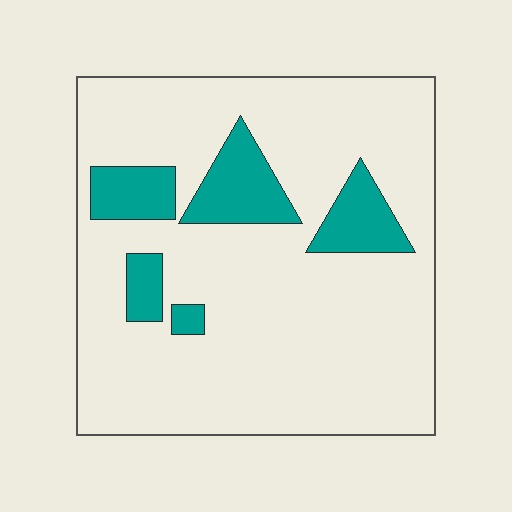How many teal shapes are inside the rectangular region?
5.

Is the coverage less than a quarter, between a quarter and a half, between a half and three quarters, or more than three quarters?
Less than a quarter.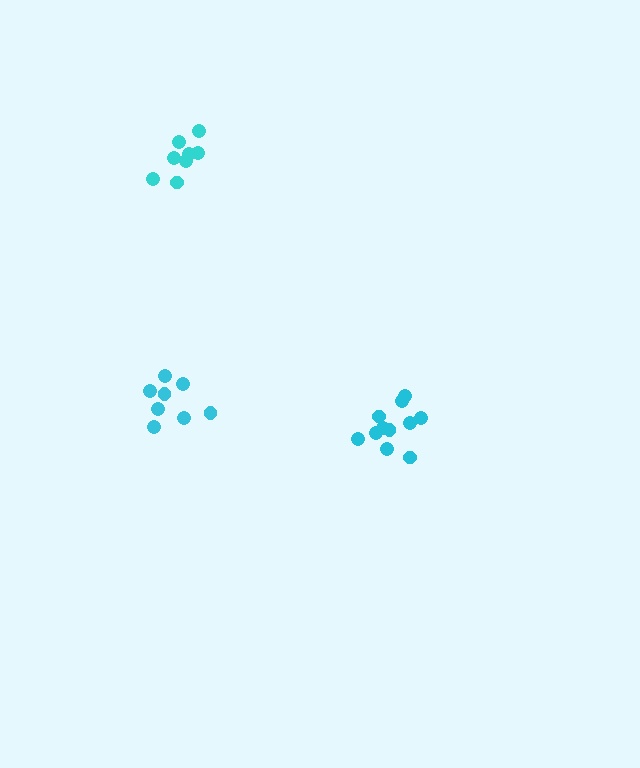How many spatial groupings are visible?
There are 3 spatial groupings.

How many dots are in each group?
Group 1: 11 dots, Group 2: 8 dots, Group 3: 9 dots (28 total).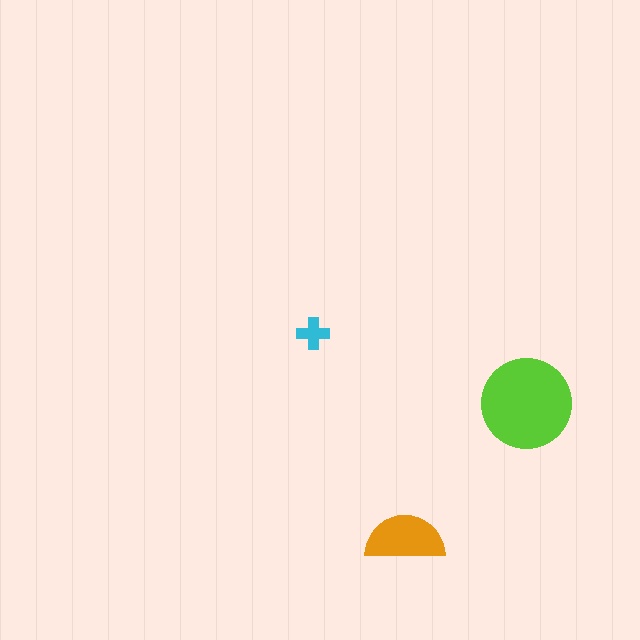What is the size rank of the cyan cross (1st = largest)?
3rd.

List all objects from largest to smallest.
The lime circle, the orange semicircle, the cyan cross.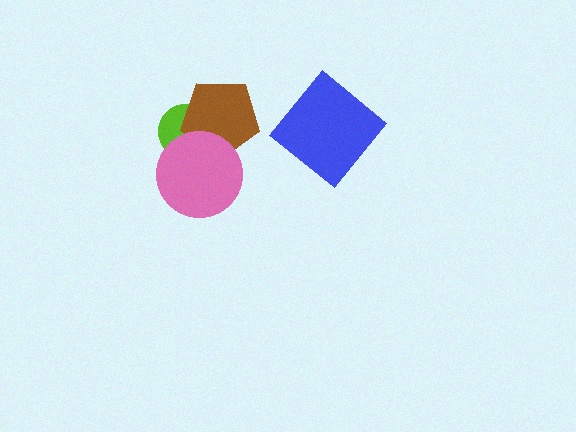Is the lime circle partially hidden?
Yes, it is partially covered by another shape.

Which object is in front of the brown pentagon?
The pink circle is in front of the brown pentagon.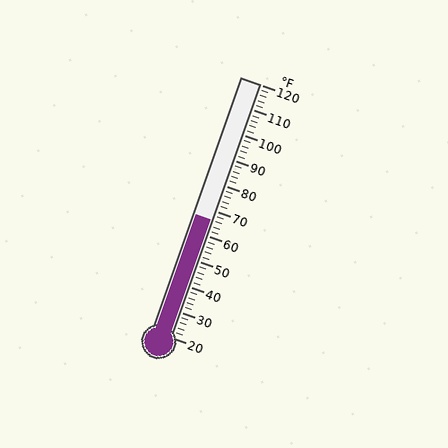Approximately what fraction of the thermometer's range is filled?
The thermometer is filled to approximately 45% of its range.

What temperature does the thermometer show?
The thermometer shows approximately 66°F.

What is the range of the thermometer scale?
The thermometer scale ranges from 20°F to 120°F.